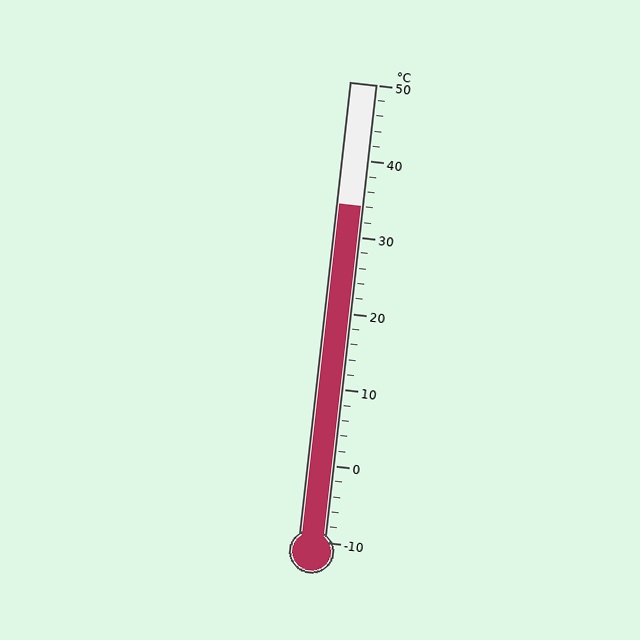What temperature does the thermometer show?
The thermometer shows approximately 34°C.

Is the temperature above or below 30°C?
The temperature is above 30°C.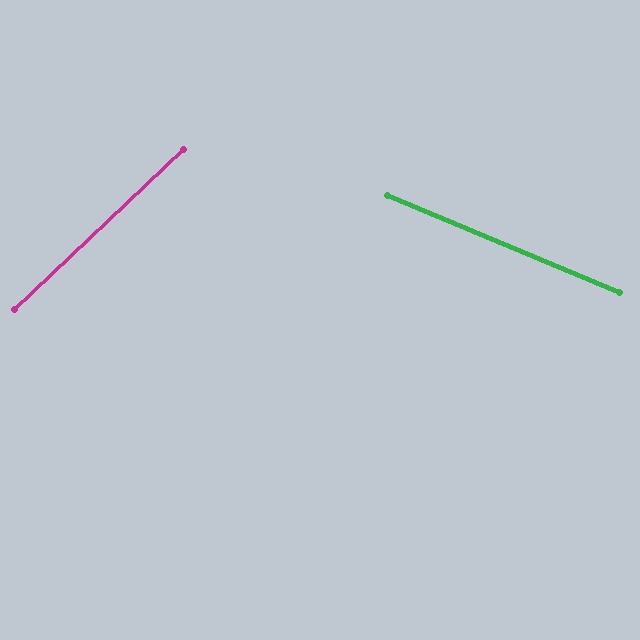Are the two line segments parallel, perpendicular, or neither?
Neither parallel nor perpendicular — they differ by about 66°.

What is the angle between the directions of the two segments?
Approximately 66 degrees.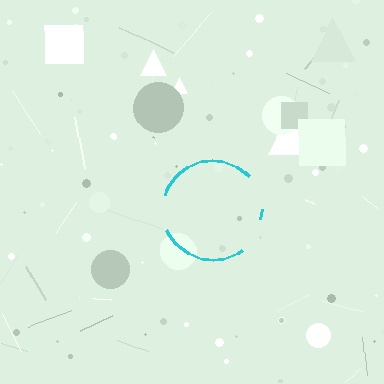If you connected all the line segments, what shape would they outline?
They would outline a circle.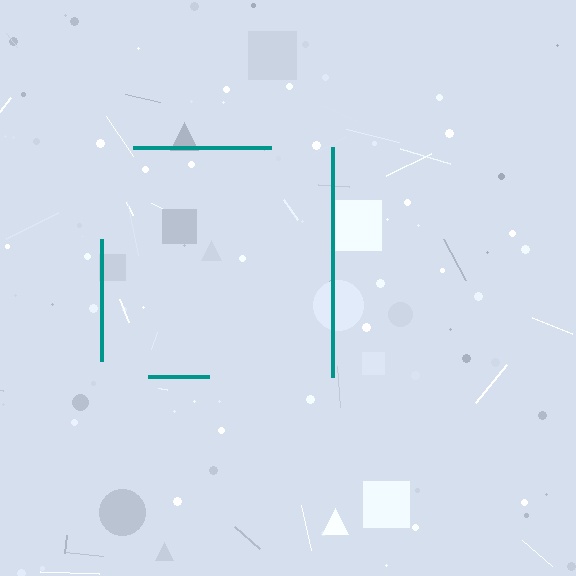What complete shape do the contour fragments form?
The contour fragments form a square.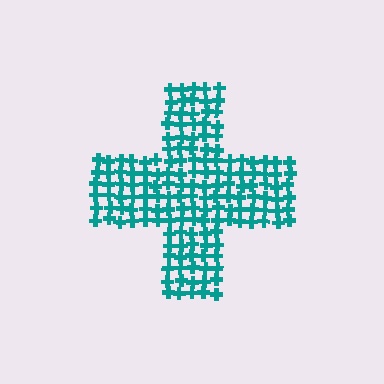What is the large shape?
The large shape is a cross.